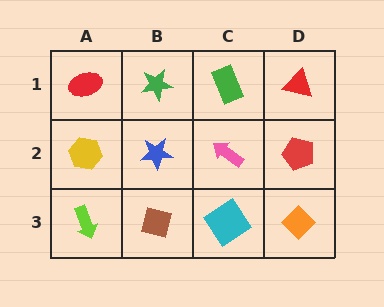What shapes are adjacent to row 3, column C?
A pink arrow (row 2, column C), a brown square (row 3, column B), an orange diamond (row 3, column D).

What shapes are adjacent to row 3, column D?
A red pentagon (row 2, column D), a cyan diamond (row 3, column C).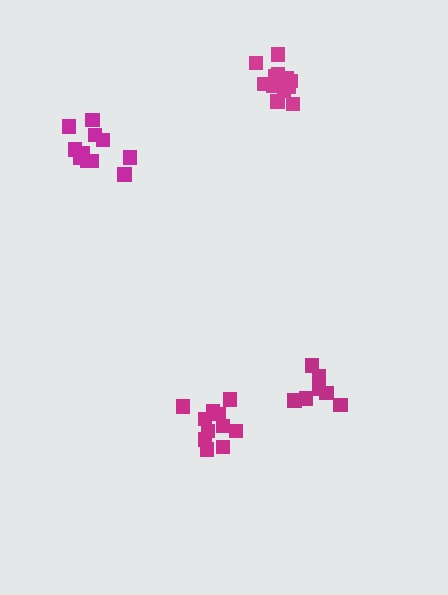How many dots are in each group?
Group 1: 7 dots, Group 2: 11 dots, Group 3: 12 dots, Group 4: 11 dots (41 total).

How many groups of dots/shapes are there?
There are 4 groups.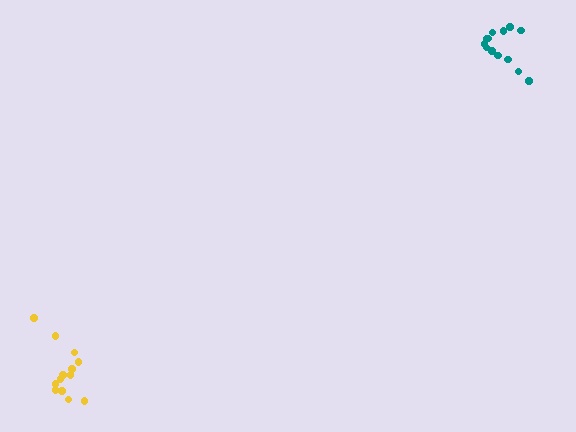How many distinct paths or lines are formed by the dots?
There are 2 distinct paths.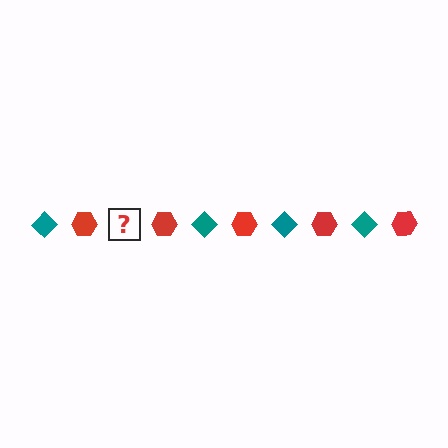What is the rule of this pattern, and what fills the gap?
The rule is that the pattern alternates between teal diamond and red hexagon. The gap should be filled with a teal diamond.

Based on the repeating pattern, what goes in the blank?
The blank should be a teal diamond.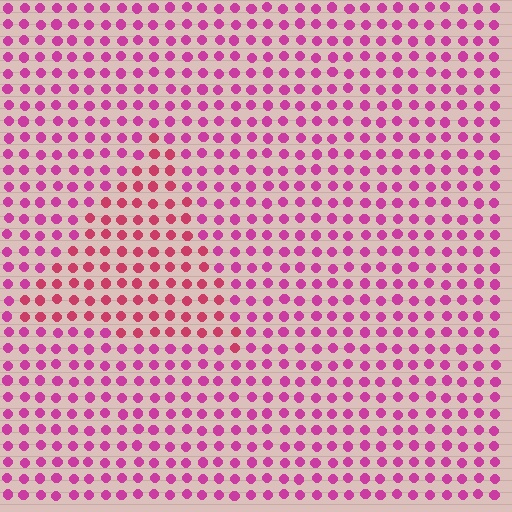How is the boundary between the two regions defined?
The boundary is defined purely by a slight shift in hue (about 25 degrees). Spacing, size, and orientation are identical on both sides.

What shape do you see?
I see a triangle.